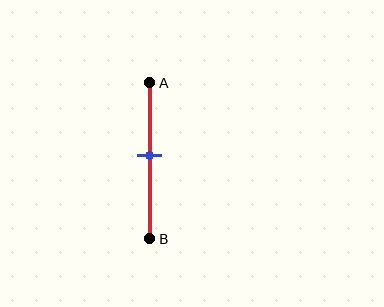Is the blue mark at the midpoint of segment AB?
No, the mark is at about 45% from A, not at the 50% midpoint.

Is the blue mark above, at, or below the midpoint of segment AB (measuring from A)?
The blue mark is above the midpoint of segment AB.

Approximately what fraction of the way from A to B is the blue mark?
The blue mark is approximately 45% of the way from A to B.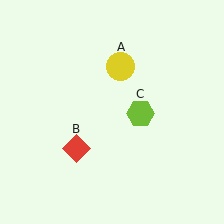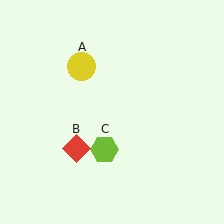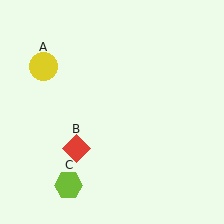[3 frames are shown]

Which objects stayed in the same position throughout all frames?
Red diamond (object B) remained stationary.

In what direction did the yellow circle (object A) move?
The yellow circle (object A) moved left.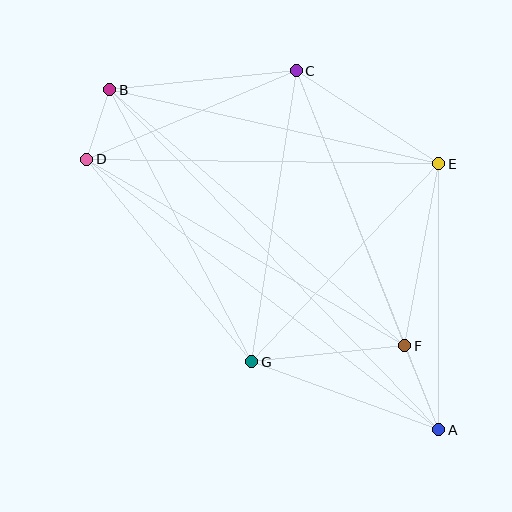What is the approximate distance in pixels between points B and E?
The distance between B and E is approximately 337 pixels.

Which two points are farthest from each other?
Points A and B are farthest from each other.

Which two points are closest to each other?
Points B and D are closest to each other.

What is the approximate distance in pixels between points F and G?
The distance between F and G is approximately 154 pixels.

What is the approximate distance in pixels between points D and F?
The distance between D and F is approximately 369 pixels.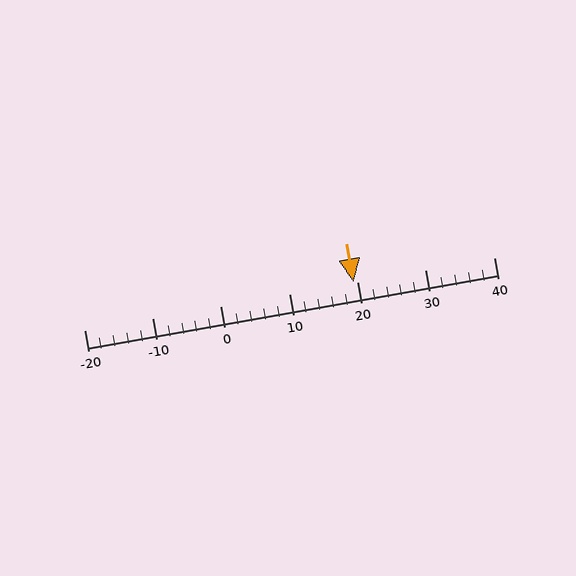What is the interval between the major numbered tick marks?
The major tick marks are spaced 10 units apart.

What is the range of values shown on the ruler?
The ruler shows values from -20 to 40.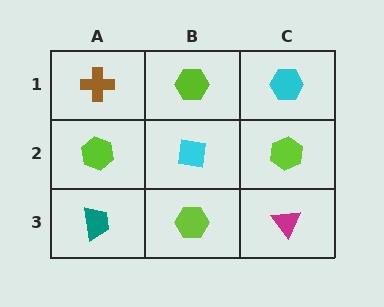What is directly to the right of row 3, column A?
A lime hexagon.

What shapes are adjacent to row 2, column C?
A cyan hexagon (row 1, column C), a magenta triangle (row 3, column C), a cyan square (row 2, column B).